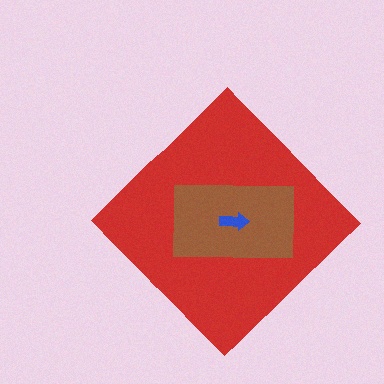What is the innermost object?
The blue arrow.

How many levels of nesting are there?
3.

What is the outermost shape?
The red diamond.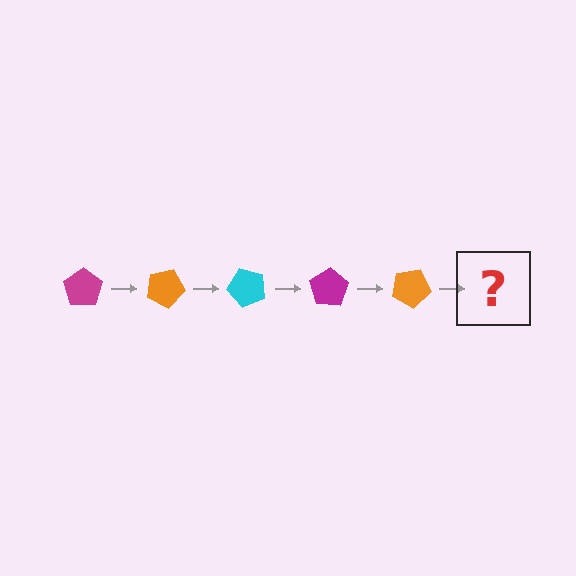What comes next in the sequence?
The next element should be a cyan pentagon, rotated 125 degrees from the start.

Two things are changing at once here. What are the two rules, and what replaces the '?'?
The two rules are that it rotates 25 degrees each step and the color cycles through magenta, orange, and cyan. The '?' should be a cyan pentagon, rotated 125 degrees from the start.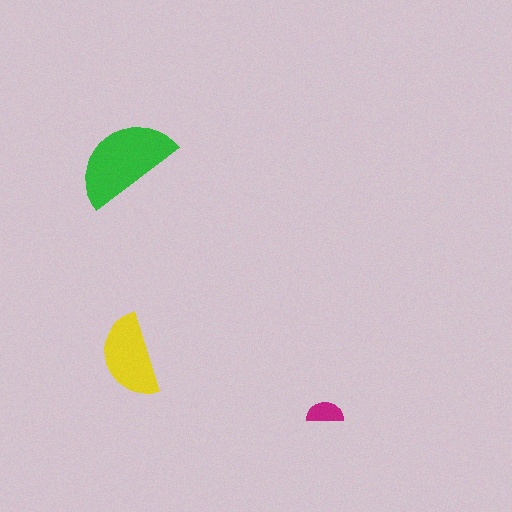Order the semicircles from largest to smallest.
the green one, the yellow one, the magenta one.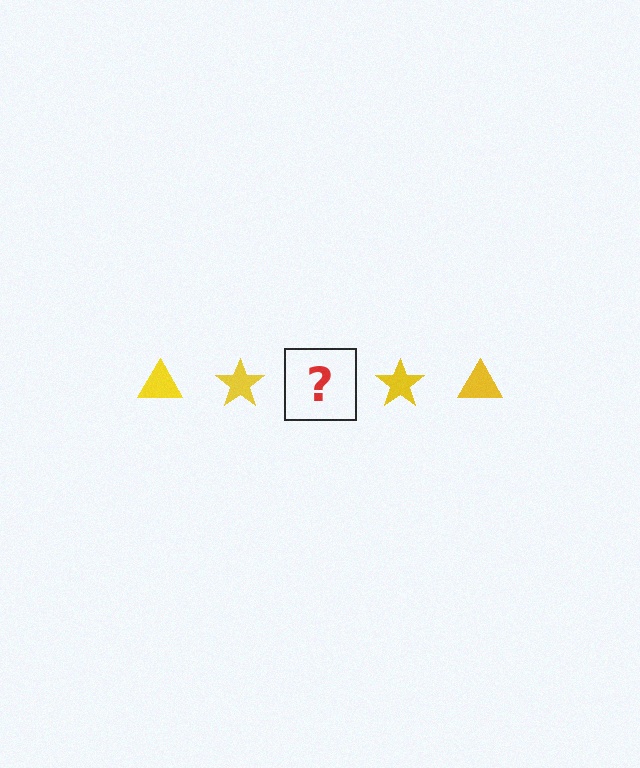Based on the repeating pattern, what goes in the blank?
The blank should be a yellow triangle.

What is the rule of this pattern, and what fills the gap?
The rule is that the pattern cycles through triangle, star shapes in yellow. The gap should be filled with a yellow triangle.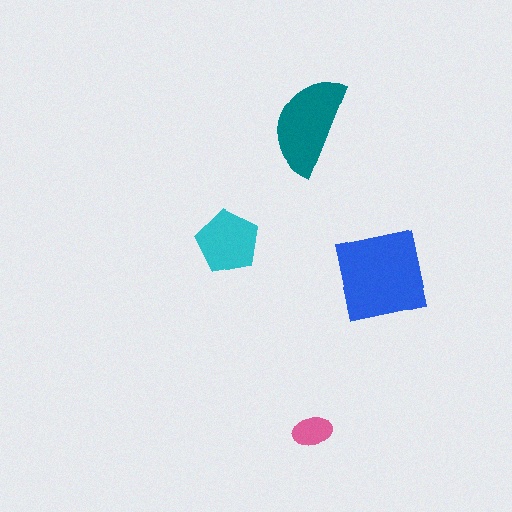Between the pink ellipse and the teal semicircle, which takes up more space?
The teal semicircle.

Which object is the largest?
The blue square.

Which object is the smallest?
The pink ellipse.